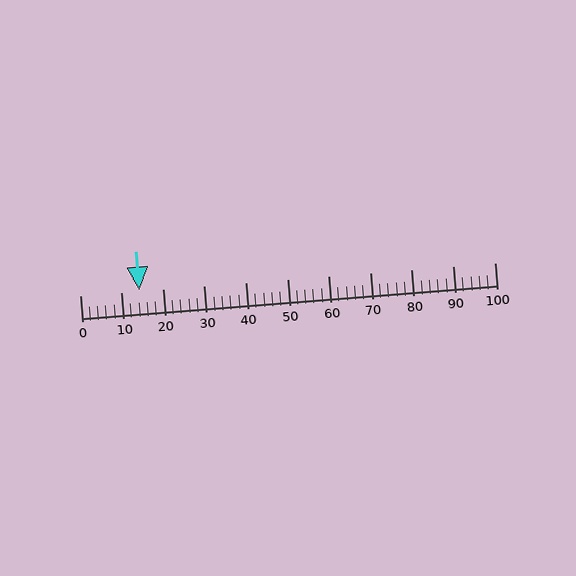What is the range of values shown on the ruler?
The ruler shows values from 0 to 100.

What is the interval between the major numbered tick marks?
The major tick marks are spaced 10 units apart.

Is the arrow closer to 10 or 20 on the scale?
The arrow is closer to 10.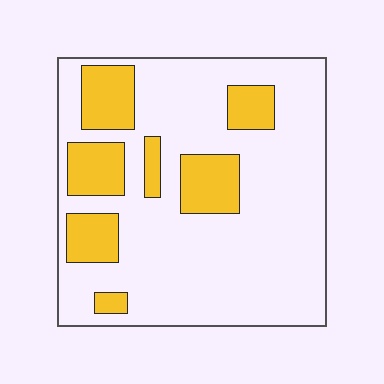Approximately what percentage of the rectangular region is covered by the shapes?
Approximately 25%.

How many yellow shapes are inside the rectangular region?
7.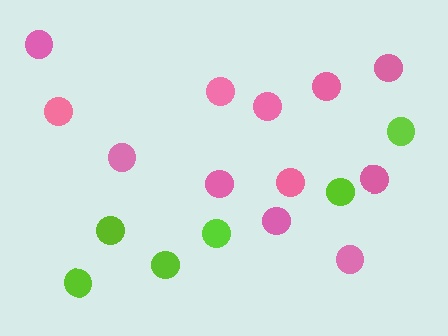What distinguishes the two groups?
There are 2 groups: one group of pink circles (12) and one group of lime circles (6).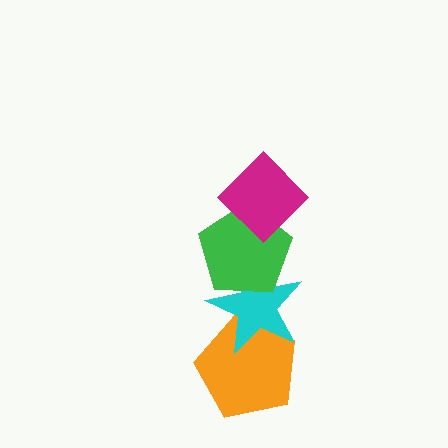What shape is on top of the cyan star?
The green pentagon is on top of the cyan star.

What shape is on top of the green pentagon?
The magenta diamond is on top of the green pentagon.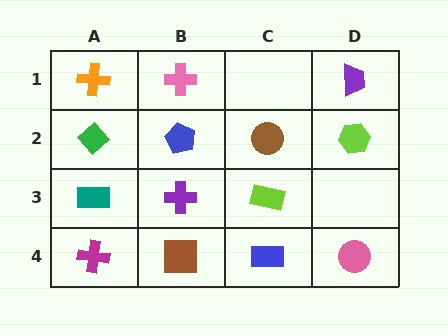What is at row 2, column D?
A lime hexagon.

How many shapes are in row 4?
4 shapes.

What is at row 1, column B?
A pink cross.